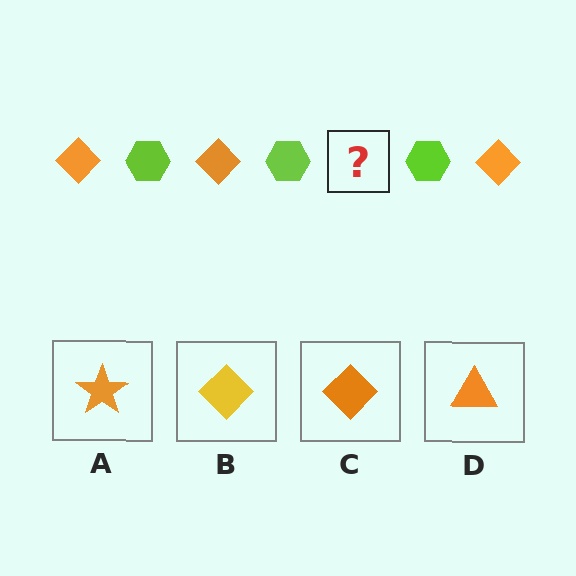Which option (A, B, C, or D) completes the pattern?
C.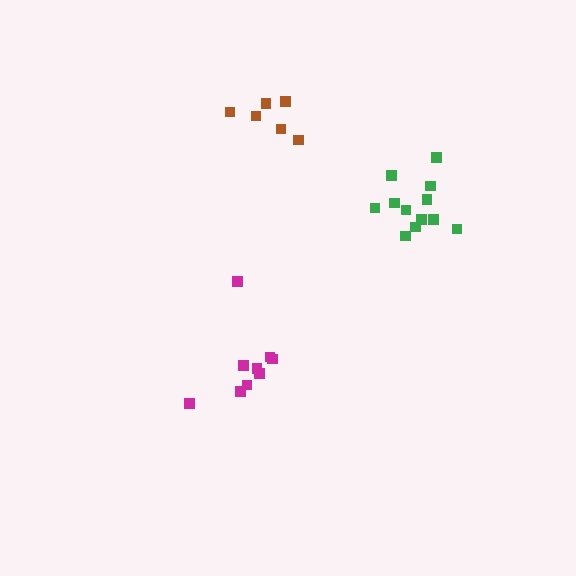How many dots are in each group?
Group 1: 12 dots, Group 2: 9 dots, Group 3: 6 dots (27 total).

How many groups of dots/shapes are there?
There are 3 groups.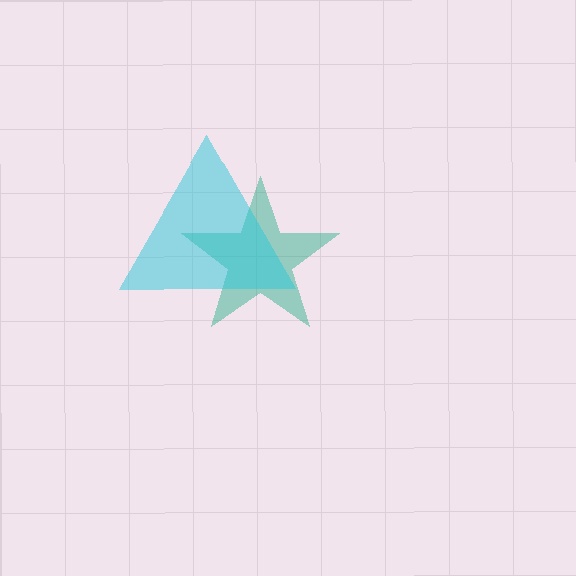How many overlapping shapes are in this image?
There are 2 overlapping shapes in the image.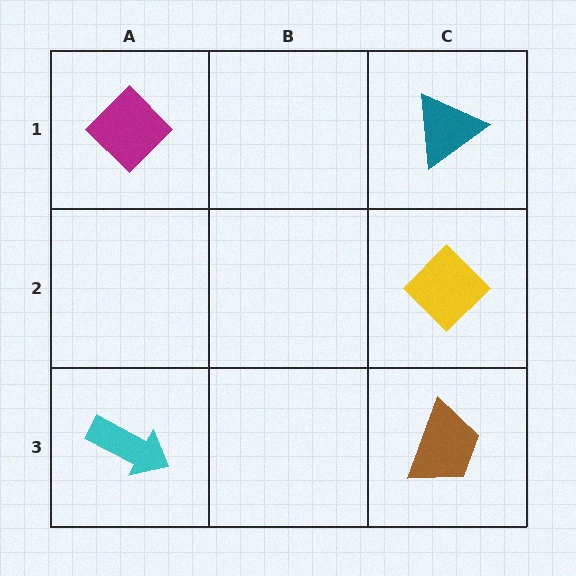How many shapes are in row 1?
2 shapes.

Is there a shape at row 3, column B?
No, that cell is empty.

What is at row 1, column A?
A magenta diamond.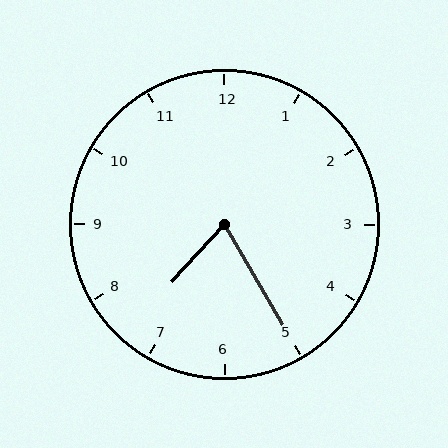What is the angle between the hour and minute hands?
Approximately 72 degrees.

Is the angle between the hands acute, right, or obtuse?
It is acute.